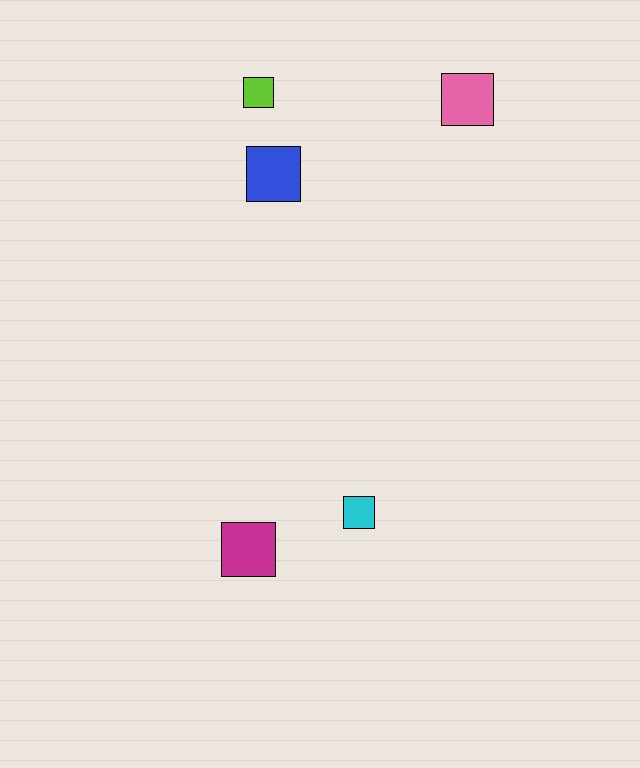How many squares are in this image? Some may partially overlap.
There are 5 squares.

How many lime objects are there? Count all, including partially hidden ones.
There is 1 lime object.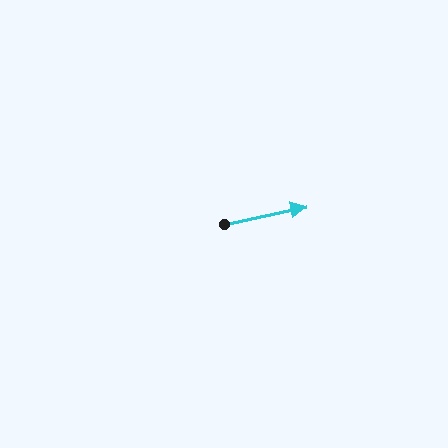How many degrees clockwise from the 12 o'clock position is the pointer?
Approximately 78 degrees.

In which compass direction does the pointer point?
East.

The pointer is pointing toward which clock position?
Roughly 3 o'clock.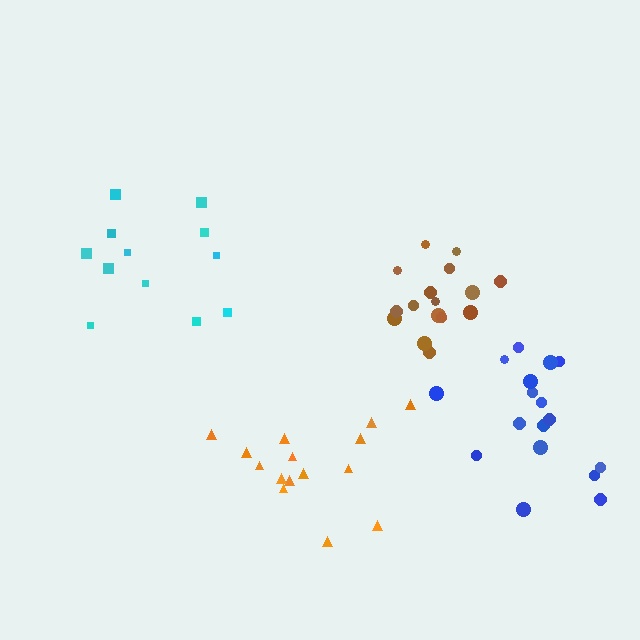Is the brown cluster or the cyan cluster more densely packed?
Brown.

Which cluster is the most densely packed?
Brown.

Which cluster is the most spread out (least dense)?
Cyan.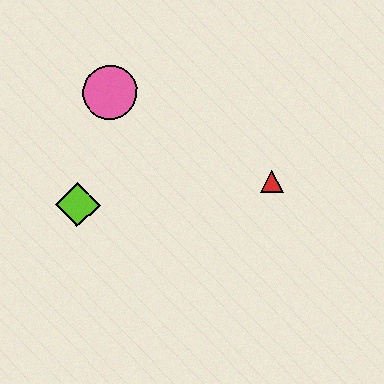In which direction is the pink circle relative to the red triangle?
The pink circle is to the left of the red triangle.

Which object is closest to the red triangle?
The pink circle is closest to the red triangle.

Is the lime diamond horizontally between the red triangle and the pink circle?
No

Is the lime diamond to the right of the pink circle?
No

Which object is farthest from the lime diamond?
The red triangle is farthest from the lime diamond.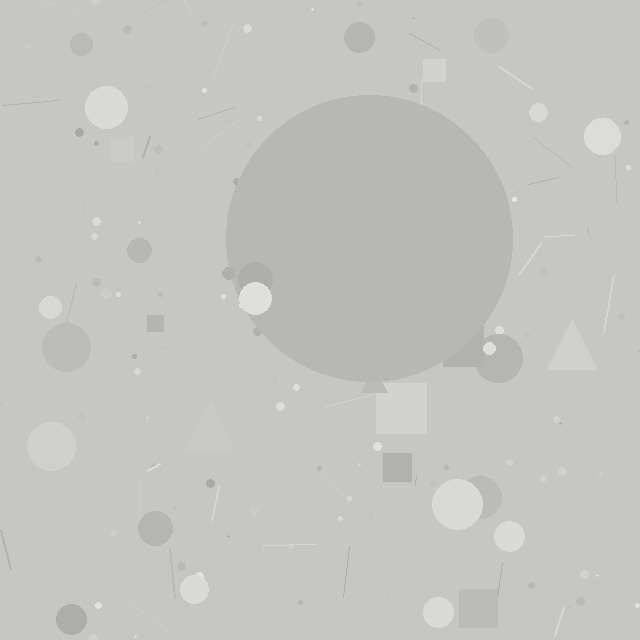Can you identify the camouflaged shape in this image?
The camouflaged shape is a circle.